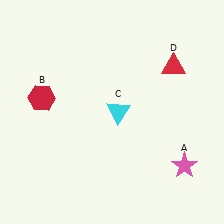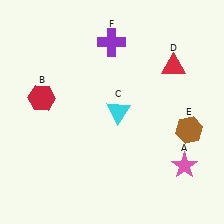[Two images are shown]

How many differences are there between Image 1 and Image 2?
There are 2 differences between the two images.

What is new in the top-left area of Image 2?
A purple cross (F) was added in the top-left area of Image 2.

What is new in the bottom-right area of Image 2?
A brown hexagon (E) was added in the bottom-right area of Image 2.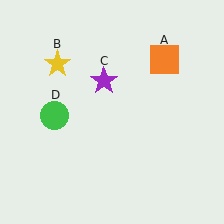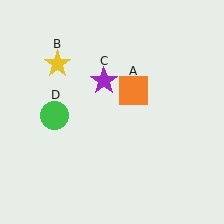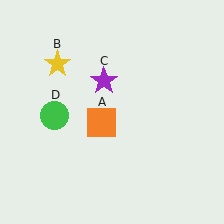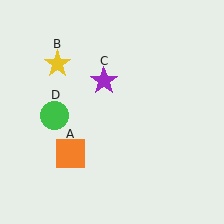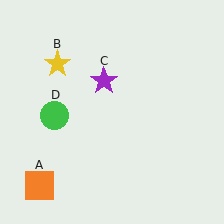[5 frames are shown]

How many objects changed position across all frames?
1 object changed position: orange square (object A).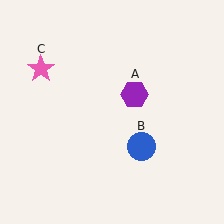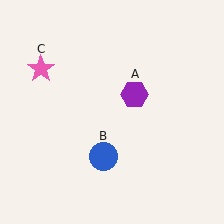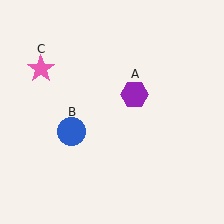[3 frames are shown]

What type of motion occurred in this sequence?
The blue circle (object B) rotated clockwise around the center of the scene.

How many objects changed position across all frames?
1 object changed position: blue circle (object B).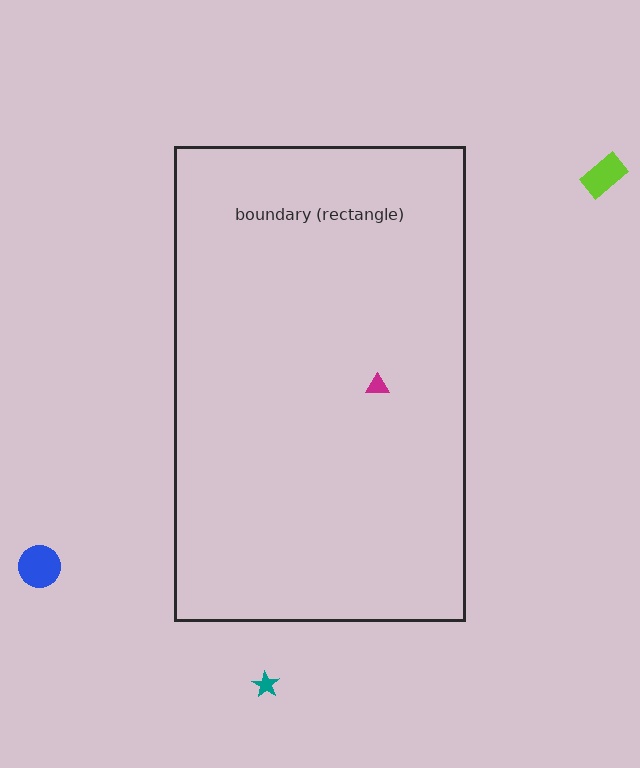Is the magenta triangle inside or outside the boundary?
Inside.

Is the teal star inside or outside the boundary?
Outside.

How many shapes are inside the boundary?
1 inside, 3 outside.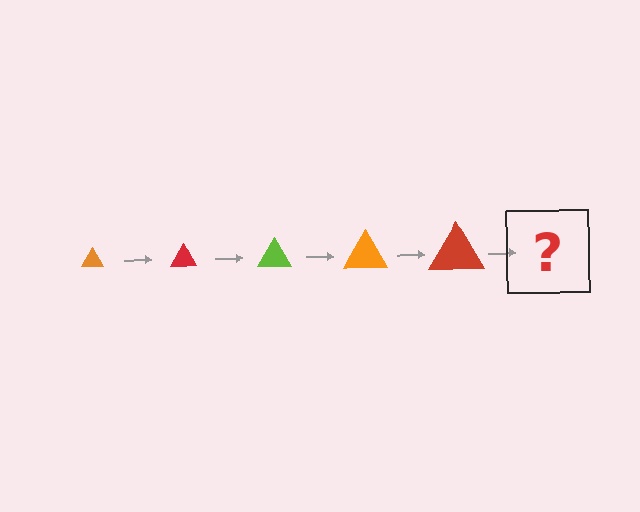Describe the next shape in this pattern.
It should be a lime triangle, larger than the previous one.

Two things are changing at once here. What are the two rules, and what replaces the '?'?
The two rules are that the triangle grows larger each step and the color cycles through orange, red, and lime. The '?' should be a lime triangle, larger than the previous one.